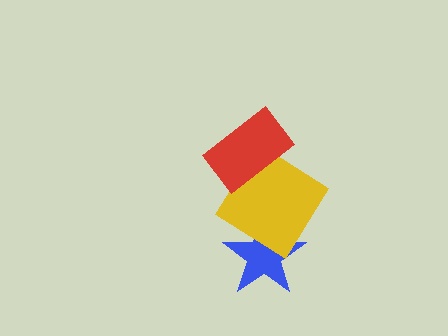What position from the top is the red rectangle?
The red rectangle is 1st from the top.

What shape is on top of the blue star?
The yellow diamond is on top of the blue star.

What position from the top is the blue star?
The blue star is 3rd from the top.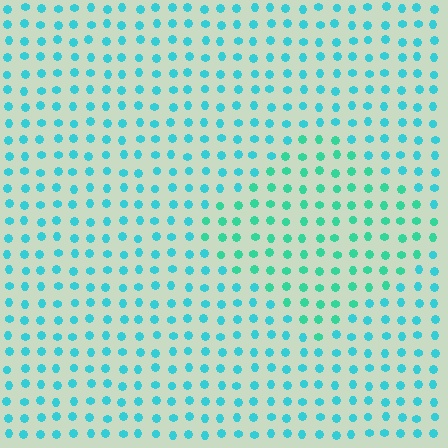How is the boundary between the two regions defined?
The boundary is defined purely by a slight shift in hue (about 26 degrees). Spacing, size, and orientation are identical on both sides.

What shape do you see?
I see a diamond.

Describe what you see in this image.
The image is filled with small cyan elements in a uniform arrangement. A diamond-shaped region is visible where the elements are tinted to a slightly different hue, forming a subtle color boundary.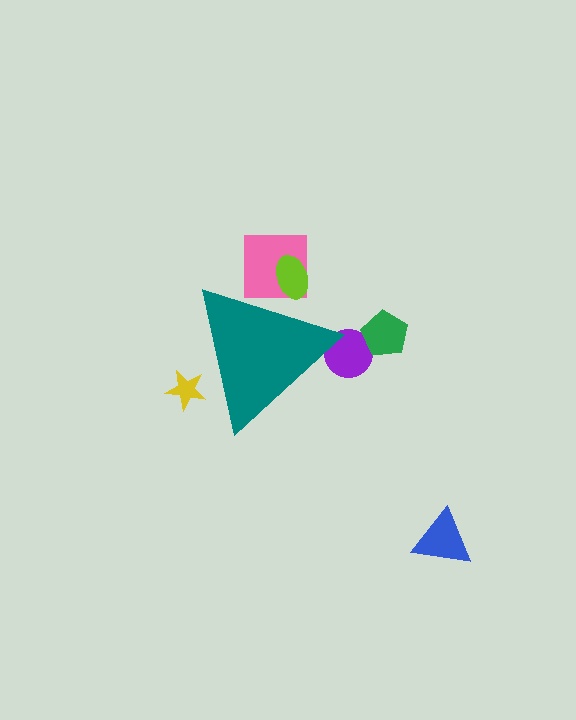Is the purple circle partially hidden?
Yes, the purple circle is partially hidden behind the teal triangle.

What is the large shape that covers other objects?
A teal triangle.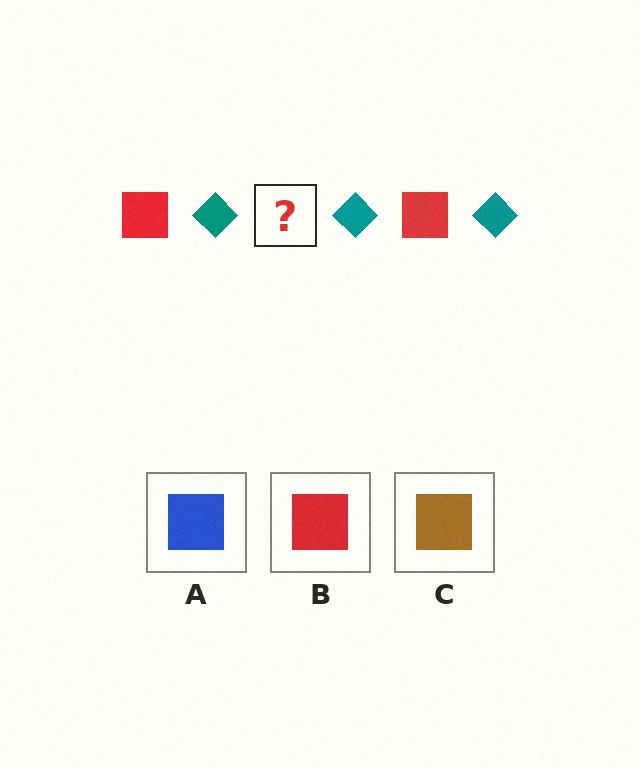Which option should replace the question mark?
Option B.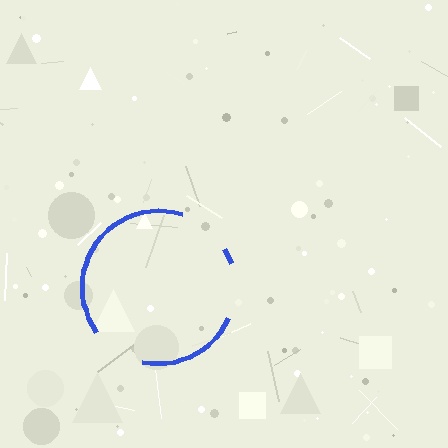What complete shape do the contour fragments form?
The contour fragments form a circle.